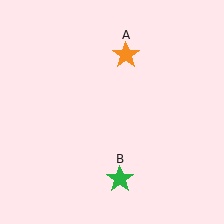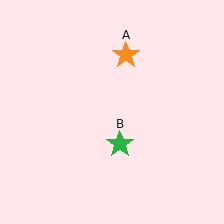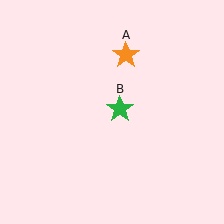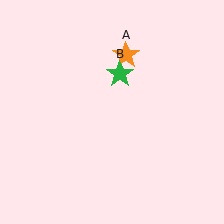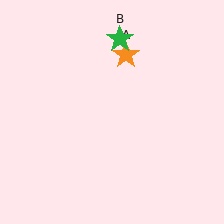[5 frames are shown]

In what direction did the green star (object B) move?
The green star (object B) moved up.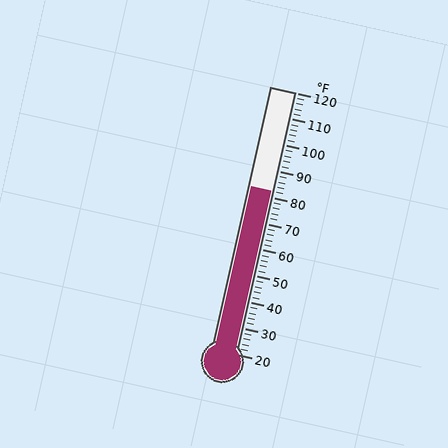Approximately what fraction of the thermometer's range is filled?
The thermometer is filled to approximately 60% of its range.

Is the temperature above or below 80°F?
The temperature is above 80°F.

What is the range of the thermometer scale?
The thermometer scale ranges from 20°F to 120°F.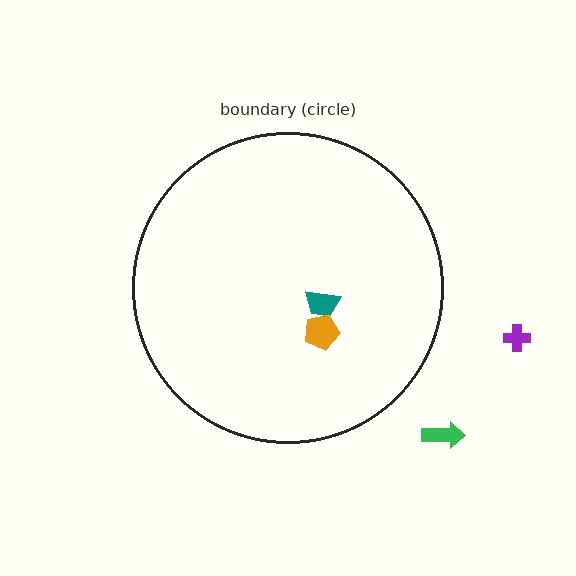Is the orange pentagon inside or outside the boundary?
Inside.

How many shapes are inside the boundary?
2 inside, 2 outside.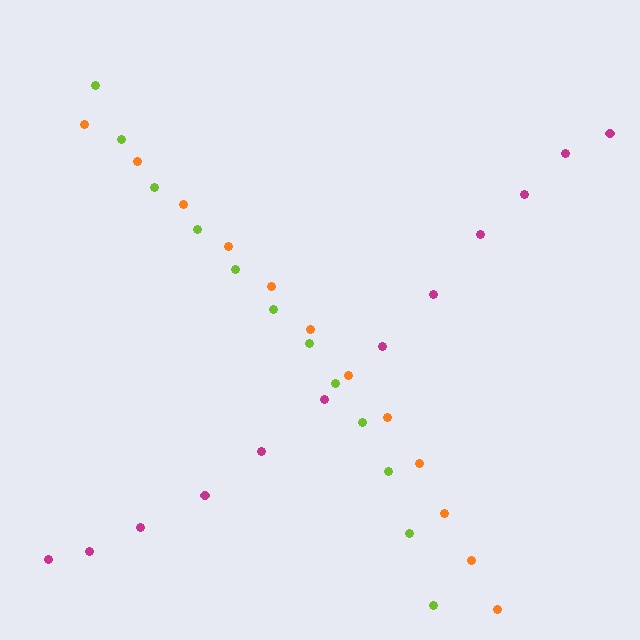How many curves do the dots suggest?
There are 3 distinct paths.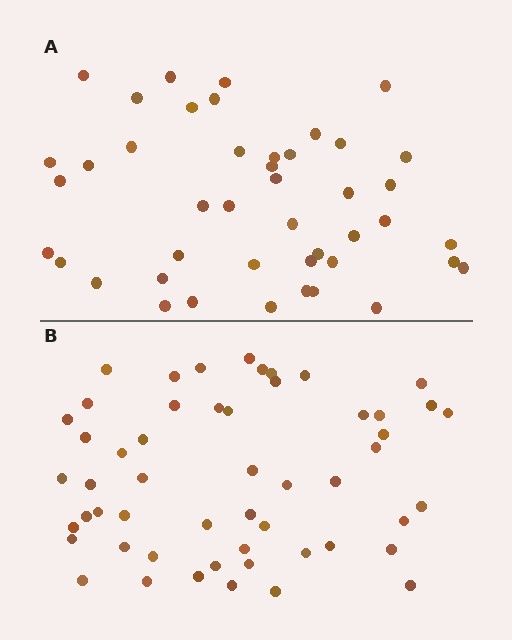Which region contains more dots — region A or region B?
Region B (the bottom region) has more dots.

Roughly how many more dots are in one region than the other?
Region B has roughly 8 or so more dots than region A.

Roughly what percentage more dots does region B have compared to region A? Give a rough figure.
About 20% more.